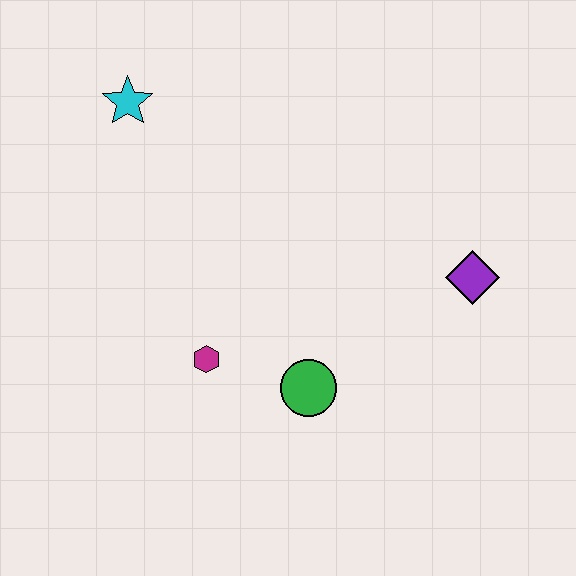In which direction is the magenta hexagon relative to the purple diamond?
The magenta hexagon is to the left of the purple diamond.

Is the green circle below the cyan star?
Yes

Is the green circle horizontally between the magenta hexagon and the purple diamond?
Yes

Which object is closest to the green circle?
The magenta hexagon is closest to the green circle.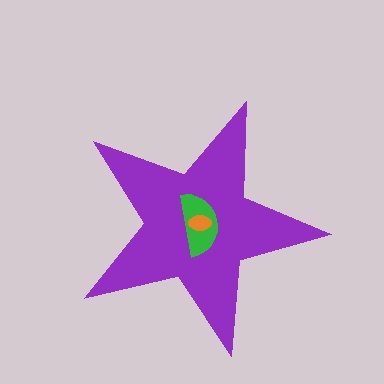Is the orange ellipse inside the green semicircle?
Yes.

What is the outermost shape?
The purple star.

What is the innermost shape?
The orange ellipse.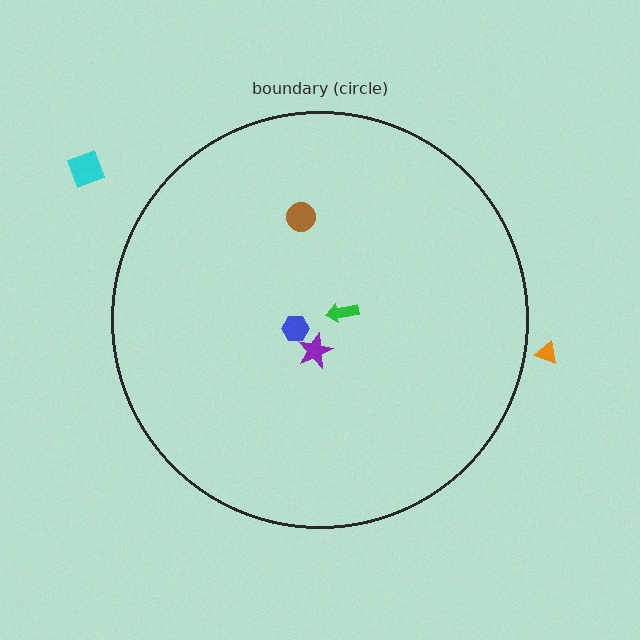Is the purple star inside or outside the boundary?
Inside.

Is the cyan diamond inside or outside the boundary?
Outside.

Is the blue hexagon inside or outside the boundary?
Inside.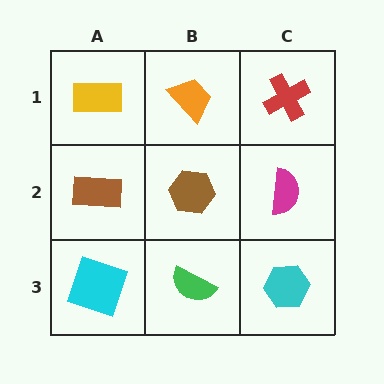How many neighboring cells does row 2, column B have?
4.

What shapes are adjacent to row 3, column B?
A brown hexagon (row 2, column B), a cyan square (row 3, column A), a cyan hexagon (row 3, column C).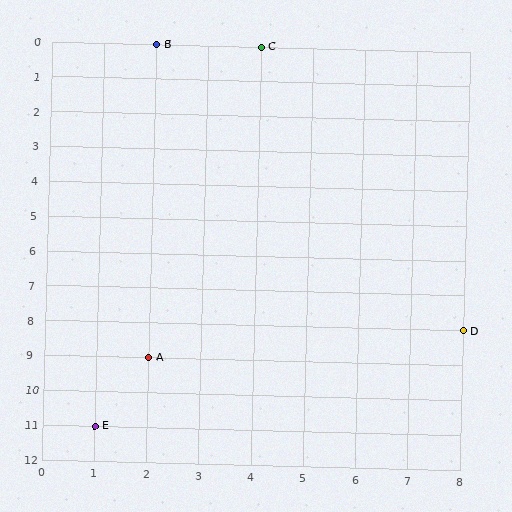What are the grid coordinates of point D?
Point D is at grid coordinates (8, 8).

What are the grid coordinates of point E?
Point E is at grid coordinates (1, 11).